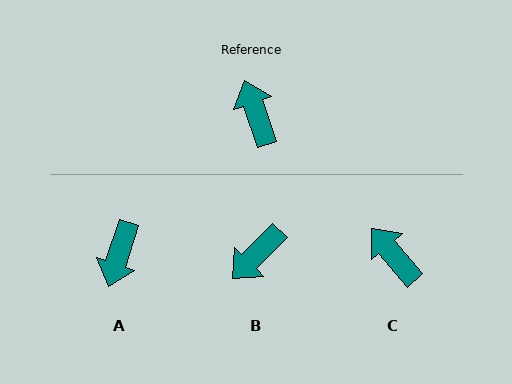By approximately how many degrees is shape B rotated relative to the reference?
Approximately 116 degrees counter-clockwise.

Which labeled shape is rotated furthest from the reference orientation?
A, about 142 degrees away.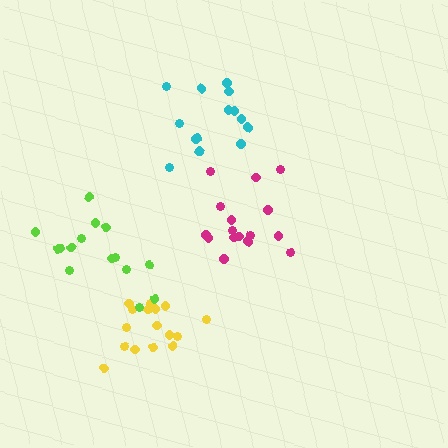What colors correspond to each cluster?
The clusters are colored: yellow, magenta, lime, cyan.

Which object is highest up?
The cyan cluster is topmost.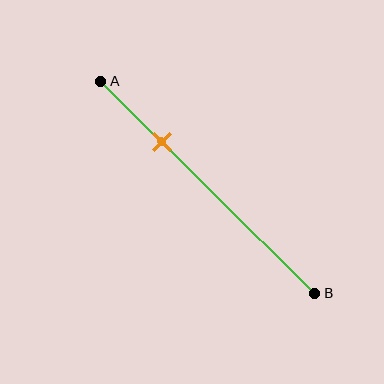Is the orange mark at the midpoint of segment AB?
No, the mark is at about 30% from A, not at the 50% midpoint.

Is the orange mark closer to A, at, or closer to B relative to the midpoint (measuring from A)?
The orange mark is closer to point A than the midpoint of segment AB.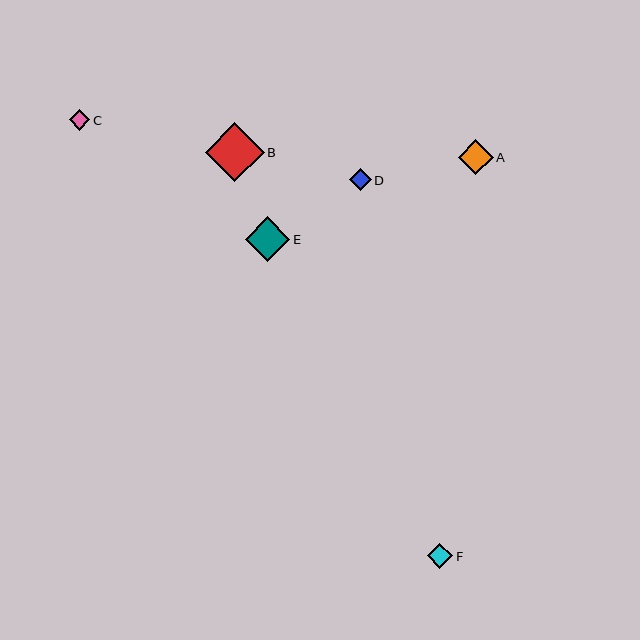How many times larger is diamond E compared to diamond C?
Diamond E is approximately 2.2 times the size of diamond C.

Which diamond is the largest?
Diamond B is the largest with a size of approximately 59 pixels.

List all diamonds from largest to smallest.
From largest to smallest: B, E, A, F, D, C.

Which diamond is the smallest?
Diamond C is the smallest with a size of approximately 20 pixels.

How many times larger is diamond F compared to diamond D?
Diamond F is approximately 1.1 times the size of diamond D.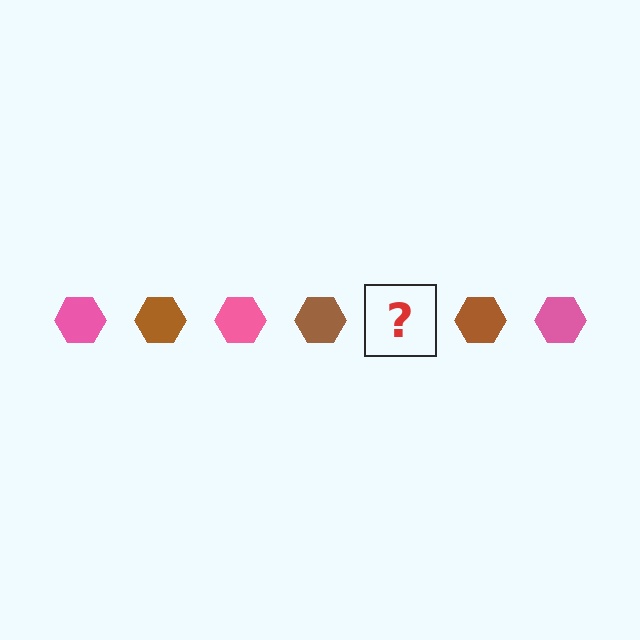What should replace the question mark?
The question mark should be replaced with a pink hexagon.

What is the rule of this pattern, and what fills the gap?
The rule is that the pattern cycles through pink, brown hexagons. The gap should be filled with a pink hexagon.